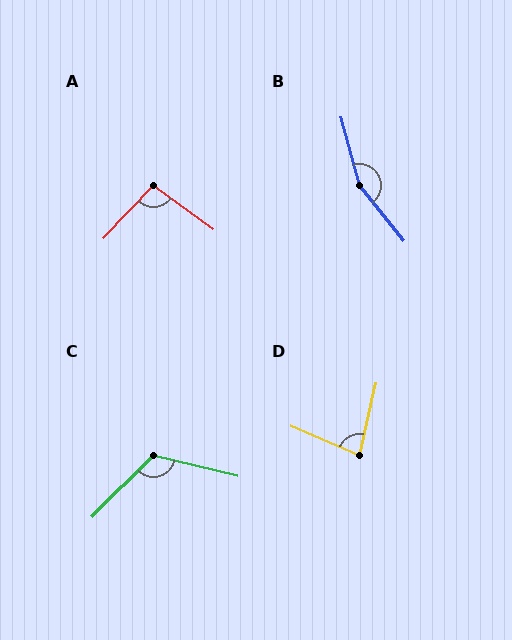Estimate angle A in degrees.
Approximately 97 degrees.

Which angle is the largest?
B, at approximately 156 degrees.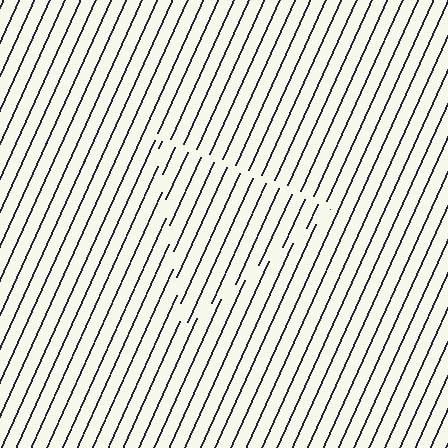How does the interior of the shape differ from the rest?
The interior of the shape contains the same grating, shifted by half a period — the contour is defined by the phase discontinuity where line-ends from the inner and outer gratings abut.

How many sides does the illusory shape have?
3 sides — the line-ends trace a triangle.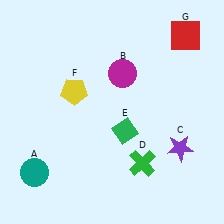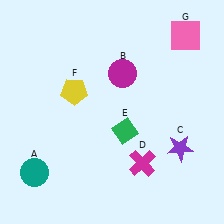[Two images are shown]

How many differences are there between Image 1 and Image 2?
There are 2 differences between the two images.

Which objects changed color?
D changed from green to magenta. G changed from red to pink.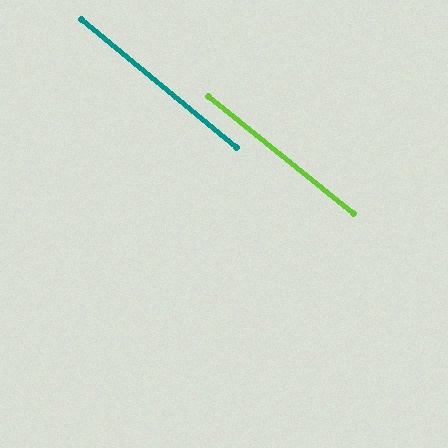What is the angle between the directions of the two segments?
Approximately 1 degree.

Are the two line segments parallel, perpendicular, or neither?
Parallel — their directions differ by only 0.9°.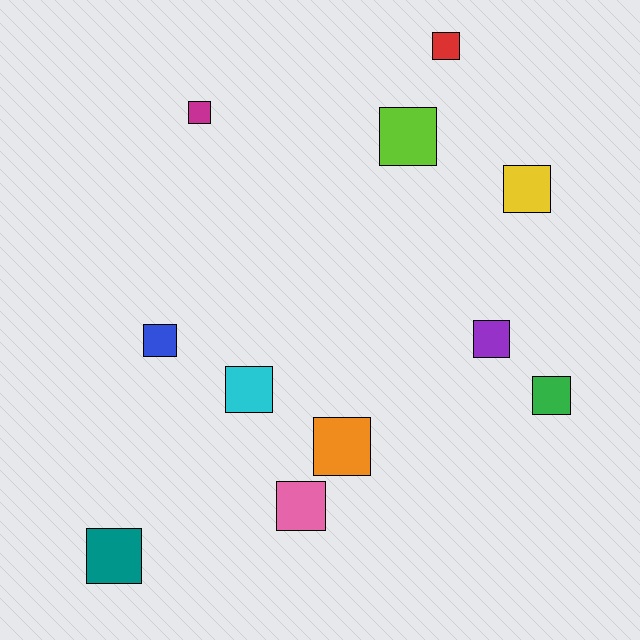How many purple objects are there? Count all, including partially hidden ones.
There is 1 purple object.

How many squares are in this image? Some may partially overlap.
There are 11 squares.